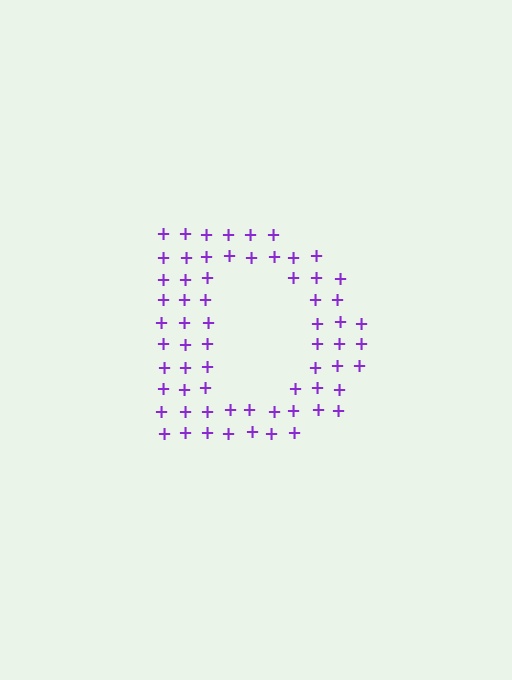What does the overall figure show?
The overall figure shows the letter D.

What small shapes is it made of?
It is made of small plus signs.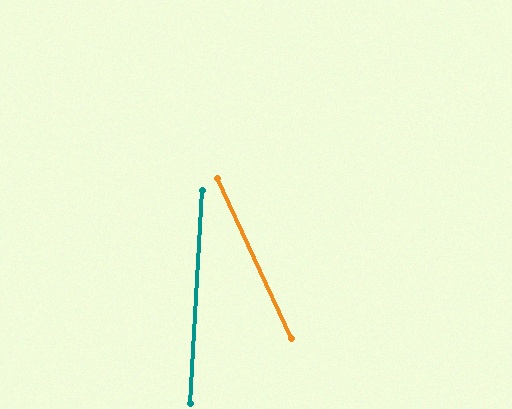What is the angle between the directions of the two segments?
Approximately 28 degrees.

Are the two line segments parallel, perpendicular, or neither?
Neither parallel nor perpendicular — they differ by about 28°.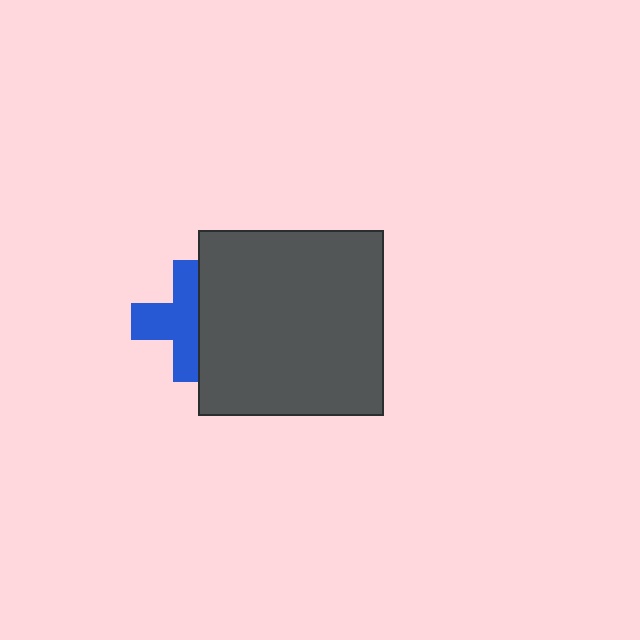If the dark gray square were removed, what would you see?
You would see the complete blue cross.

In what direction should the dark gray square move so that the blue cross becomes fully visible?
The dark gray square should move right. That is the shortest direction to clear the overlap and leave the blue cross fully visible.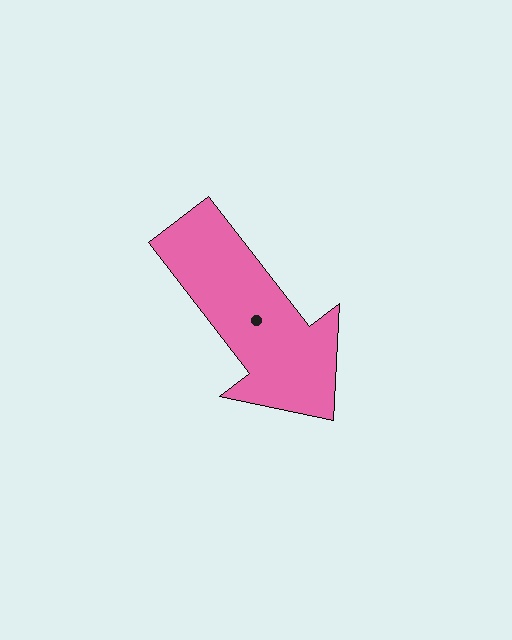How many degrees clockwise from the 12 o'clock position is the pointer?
Approximately 142 degrees.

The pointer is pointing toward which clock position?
Roughly 5 o'clock.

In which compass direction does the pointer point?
Southeast.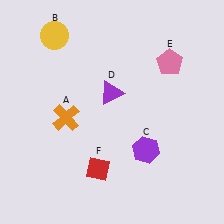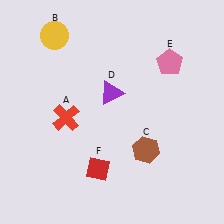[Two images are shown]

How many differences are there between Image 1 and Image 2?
There are 2 differences between the two images.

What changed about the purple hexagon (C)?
In Image 1, C is purple. In Image 2, it changed to brown.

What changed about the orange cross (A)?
In Image 1, A is orange. In Image 2, it changed to red.